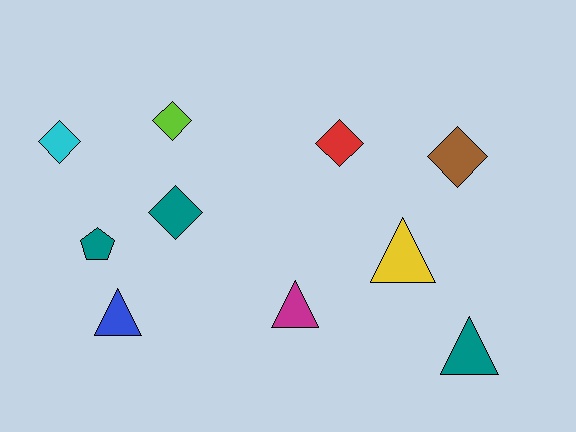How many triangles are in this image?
There are 4 triangles.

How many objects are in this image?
There are 10 objects.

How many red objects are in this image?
There is 1 red object.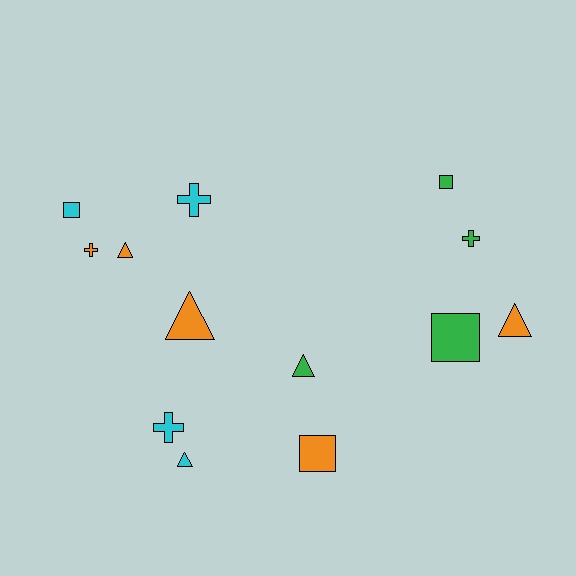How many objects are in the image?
There are 13 objects.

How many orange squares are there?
There is 1 orange square.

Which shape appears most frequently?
Triangle, with 5 objects.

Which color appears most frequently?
Orange, with 5 objects.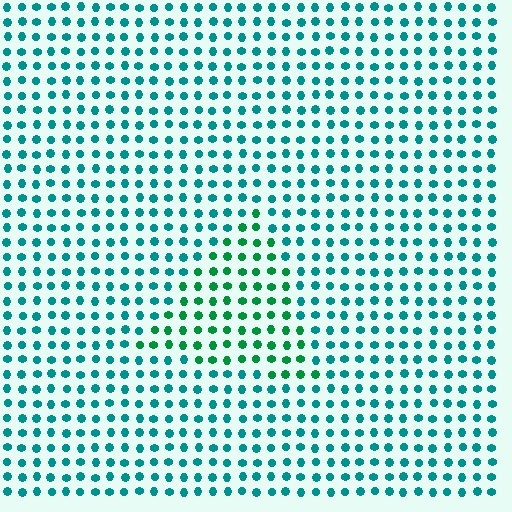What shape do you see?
I see a triangle.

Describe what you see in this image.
The image is filled with small teal elements in a uniform arrangement. A triangle-shaped region is visible where the elements are tinted to a slightly different hue, forming a subtle color boundary.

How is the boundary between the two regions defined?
The boundary is defined purely by a slight shift in hue (about 33 degrees). Spacing, size, and orientation are identical on both sides.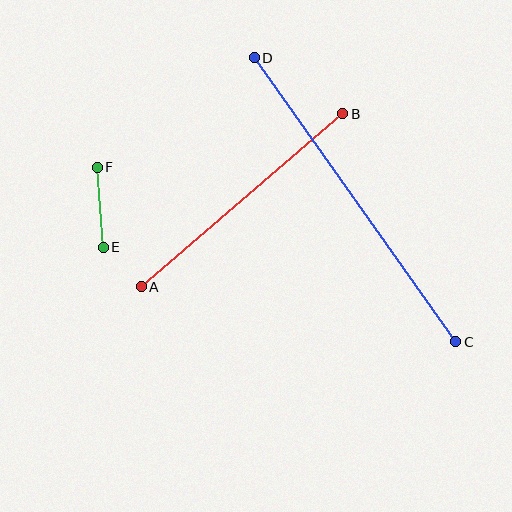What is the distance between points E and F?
The distance is approximately 80 pixels.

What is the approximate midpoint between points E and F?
The midpoint is at approximately (100, 207) pixels.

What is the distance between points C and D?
The distance is approximately 348 pixels.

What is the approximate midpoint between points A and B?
The midpoint is at approximately (242, 200) pixels.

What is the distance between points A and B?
The distance is approximately 265 pixels.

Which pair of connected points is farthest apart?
Points C and D are farthest apart.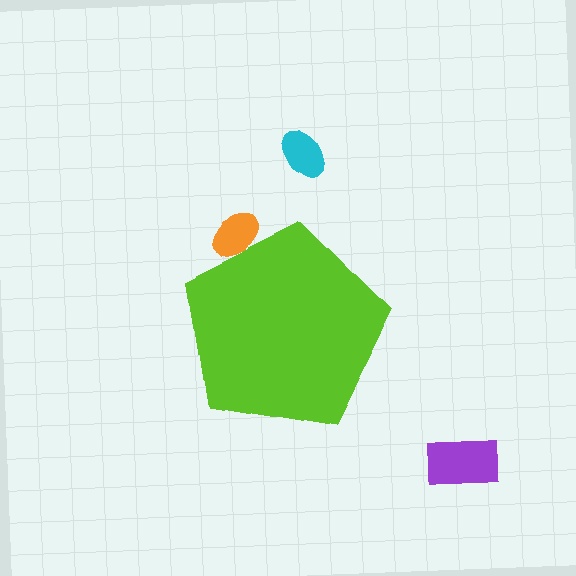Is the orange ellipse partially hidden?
Yes, the orange ellipse is partially hidden behind the lime pentagon.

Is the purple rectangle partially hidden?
No, the purple rectangle is fully visible.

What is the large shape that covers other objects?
A lime pentagon.